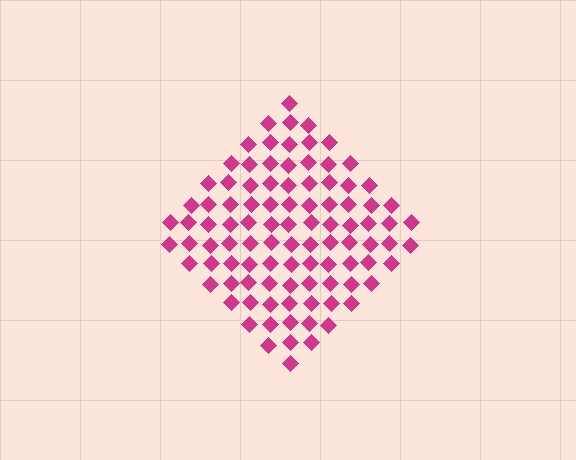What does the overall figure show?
The overall figure shows a diamond.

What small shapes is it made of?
It is made of small diamonds.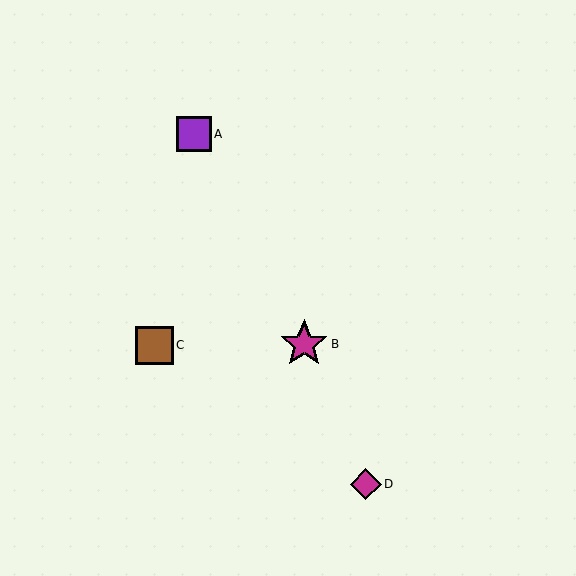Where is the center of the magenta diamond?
The center of the magenta diamond is at (366, 484).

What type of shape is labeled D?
Shape D is a magenta diamond.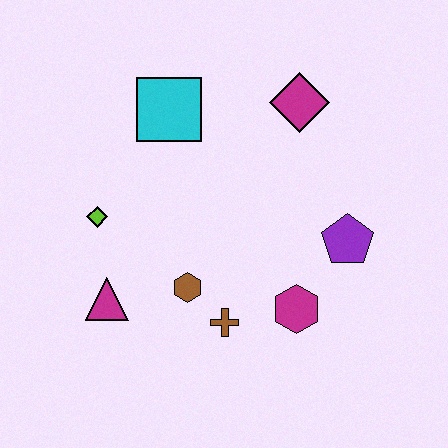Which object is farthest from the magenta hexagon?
The cyan square is farthest from the magenta hexagon.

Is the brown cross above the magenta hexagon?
No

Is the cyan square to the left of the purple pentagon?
Yes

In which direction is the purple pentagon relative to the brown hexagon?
The purple pentagon is to the right of the brown hexagon.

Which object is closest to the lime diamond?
The magenta triangle is closest to the lime diamond.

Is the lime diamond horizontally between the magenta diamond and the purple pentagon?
No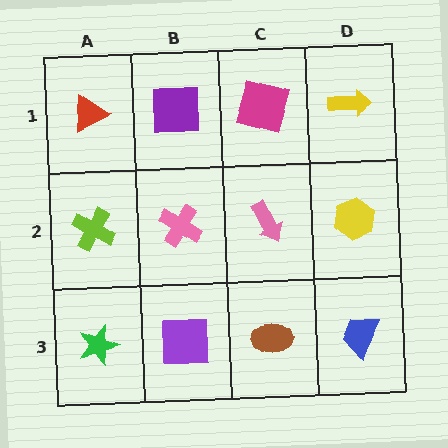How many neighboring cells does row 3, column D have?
2.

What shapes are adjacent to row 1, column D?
A yellow hexagon (row 2, column D), a magenta square (row 1, column C).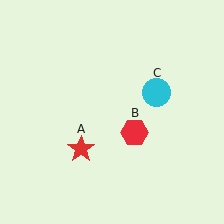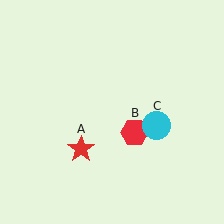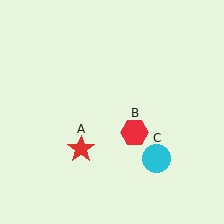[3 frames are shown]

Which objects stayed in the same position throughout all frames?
Red star (object A) and red hexagon (object B) remained stationary.